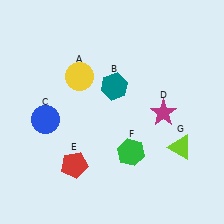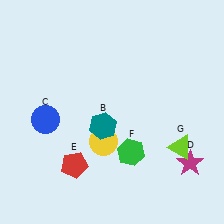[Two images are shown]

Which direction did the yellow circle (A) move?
The yellow circle (A) moved down.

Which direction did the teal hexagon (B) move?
The teal hexagon (B) moved down.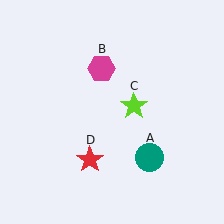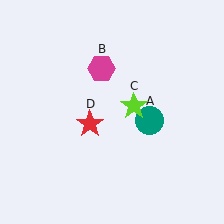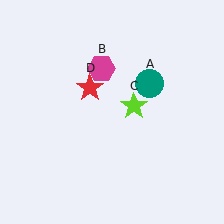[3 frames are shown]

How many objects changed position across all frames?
2 objects changed position: teal circle (object A), red star (object D).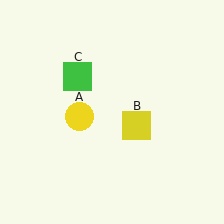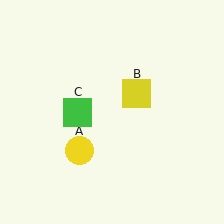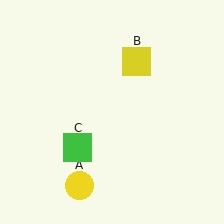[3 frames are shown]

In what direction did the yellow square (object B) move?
The yellow square (object B) moved up.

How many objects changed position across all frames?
3 objects changed position: yellow circle (object A), yellow square (object B), green square (object C).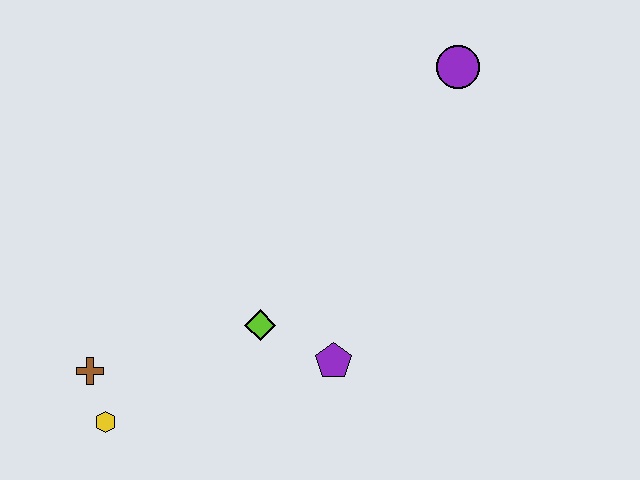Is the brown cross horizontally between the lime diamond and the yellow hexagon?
No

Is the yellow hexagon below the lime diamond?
Yes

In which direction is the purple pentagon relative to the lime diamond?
The purple pentagon is to the right of the lime diamond.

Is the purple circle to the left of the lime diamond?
No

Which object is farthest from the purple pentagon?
The purple circle is farthest from the purple pentagon.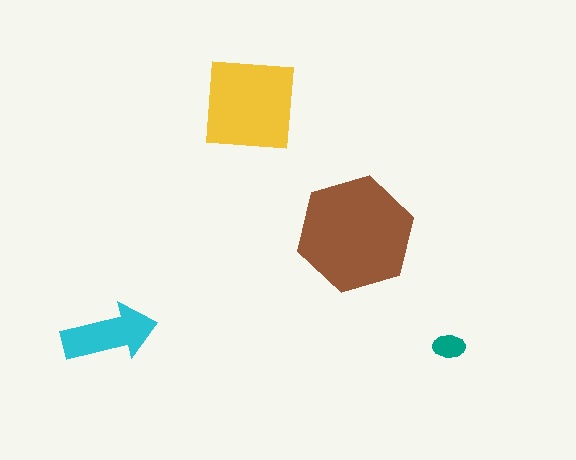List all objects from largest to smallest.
The brown hexagon, the yellow square, the cyan arrow, the teal ellipse.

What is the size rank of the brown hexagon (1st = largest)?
1st.